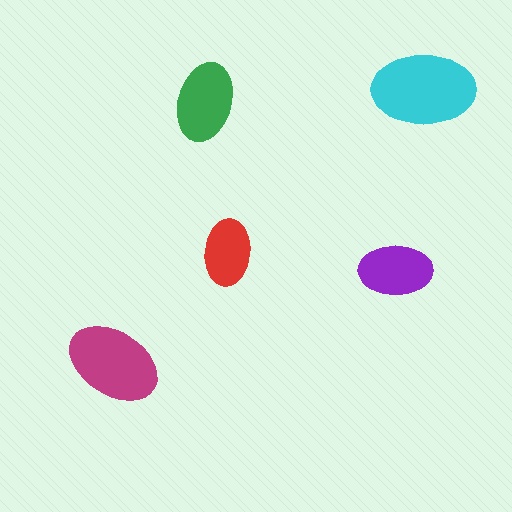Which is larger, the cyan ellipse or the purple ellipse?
The cyan one.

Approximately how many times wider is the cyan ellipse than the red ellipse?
About 1.5 times wider.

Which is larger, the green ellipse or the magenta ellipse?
The magenta one.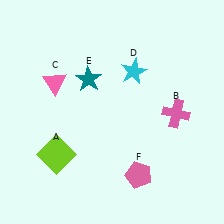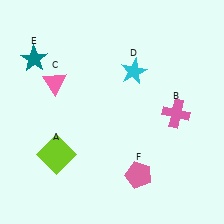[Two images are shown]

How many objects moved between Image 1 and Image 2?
1 object moved between the two images.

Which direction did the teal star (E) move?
The teal star (E) moved left.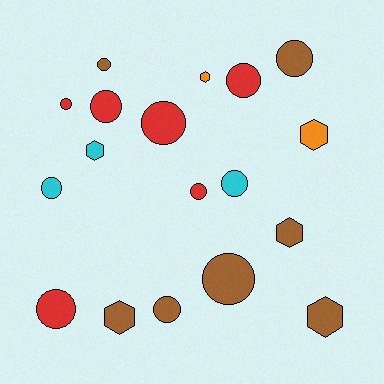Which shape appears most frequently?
Circle, with 12 objects.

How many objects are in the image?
There are 18 objects.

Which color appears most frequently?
Brown, with 7 objects.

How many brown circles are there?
There are 4 brown circles.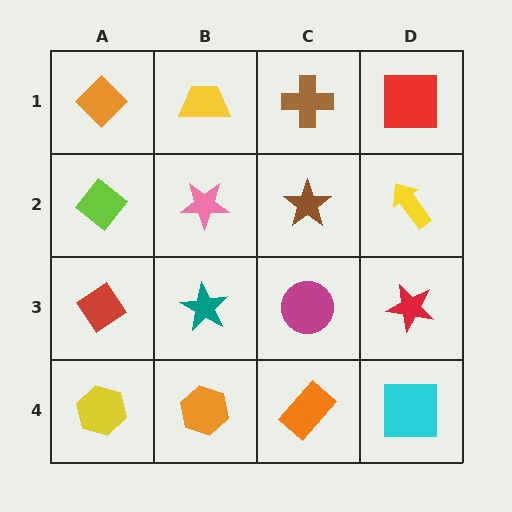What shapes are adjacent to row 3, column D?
A yellow arrow (row 2, column D), a cyan square (row 4, column D), a magenta circle (row 3, column C).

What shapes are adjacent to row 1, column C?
A brown star (row 2, column C), a yellow trapezoid (row 1, column B), a red square (row 1, column D).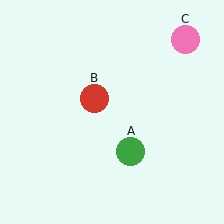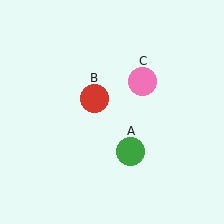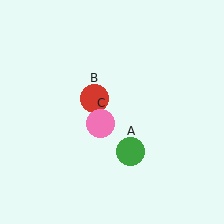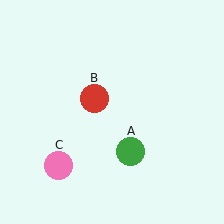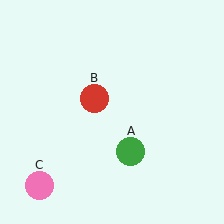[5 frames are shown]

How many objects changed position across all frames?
1 object changed position: pink circle (object C).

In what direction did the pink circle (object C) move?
The pink circle (object C) moved down and to the left.